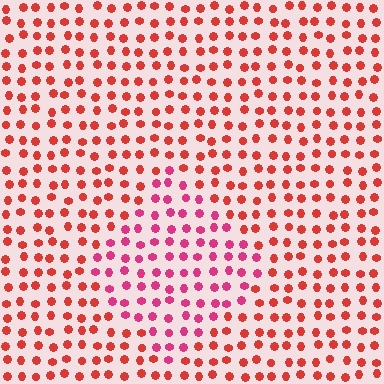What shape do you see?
I see a diamond.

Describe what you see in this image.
The image is filled with small red elements in a uniform arrangement. A diamond-shaped region is visible where the elements are tinted to a slightly different hue, forming a subtle color boundary.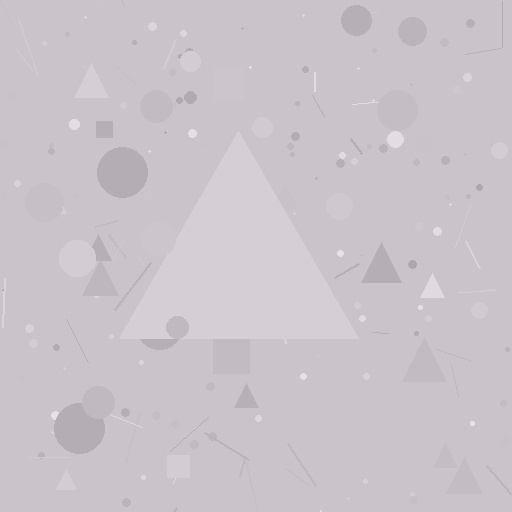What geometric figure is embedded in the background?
A triangle is embedded in the background.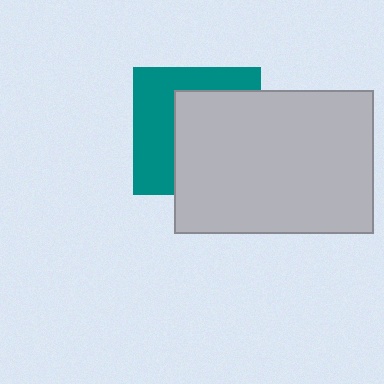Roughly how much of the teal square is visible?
A small part of it is visible (roughly 43%).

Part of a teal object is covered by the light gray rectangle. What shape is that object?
It is a square.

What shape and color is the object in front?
The object in front is a light gray rectangle.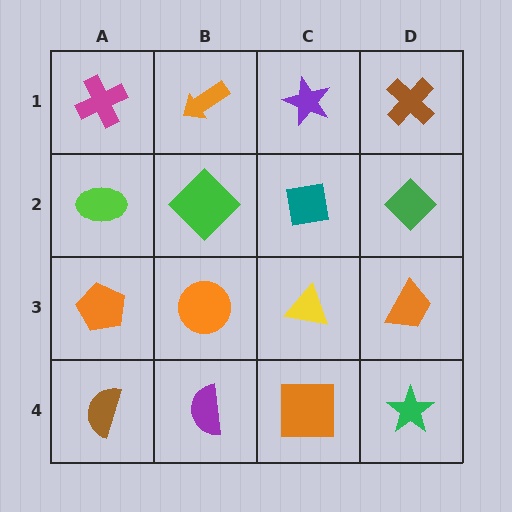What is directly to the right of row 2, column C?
A green diamond.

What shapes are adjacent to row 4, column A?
An orange pentagon (row 3, column A), a purple semicircle (row 4, column B).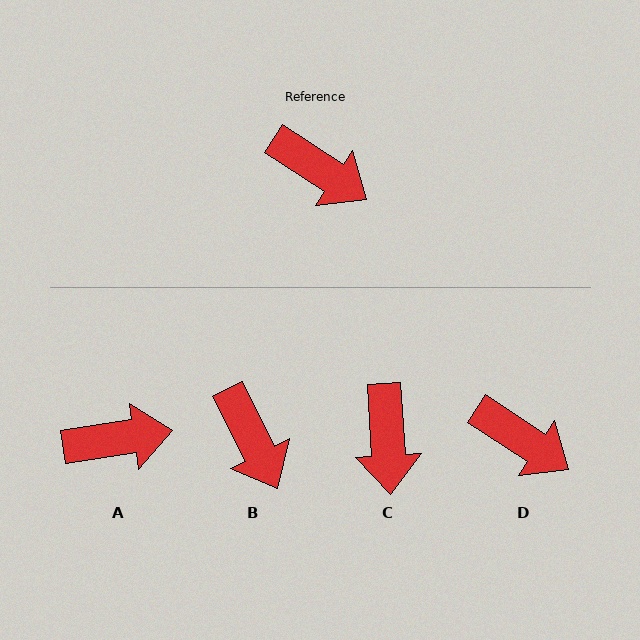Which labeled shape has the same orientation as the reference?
D.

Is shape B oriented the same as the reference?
No, it is off by about 30 degrees.